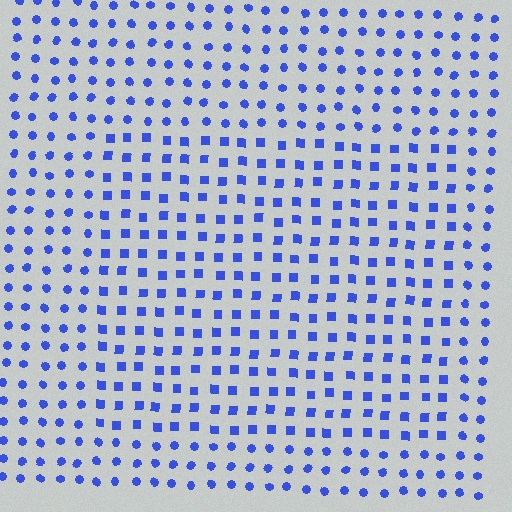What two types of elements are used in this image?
The image uses squares inside the rectangle region and circles outside it.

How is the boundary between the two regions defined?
The boundary is defined by a change in element shape: squares inside vs. circles outside. All elements share the same color and spacing.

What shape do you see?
I see a rectangle.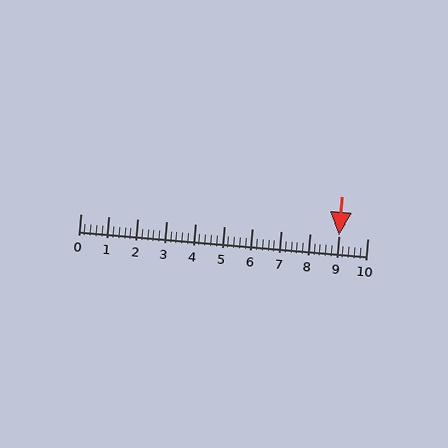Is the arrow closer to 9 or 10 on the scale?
The arrow is closer to 9.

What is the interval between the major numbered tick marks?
The major tick marks are spaced 1 units apart.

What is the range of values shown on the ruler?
The ruler shows values from 0 to 10.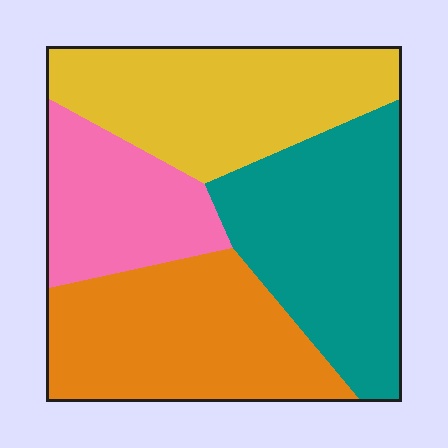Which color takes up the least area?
Pink, at roughly 15%.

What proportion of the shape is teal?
Teal takes up about one quarter (1/4) of the shape.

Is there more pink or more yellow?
Yellow.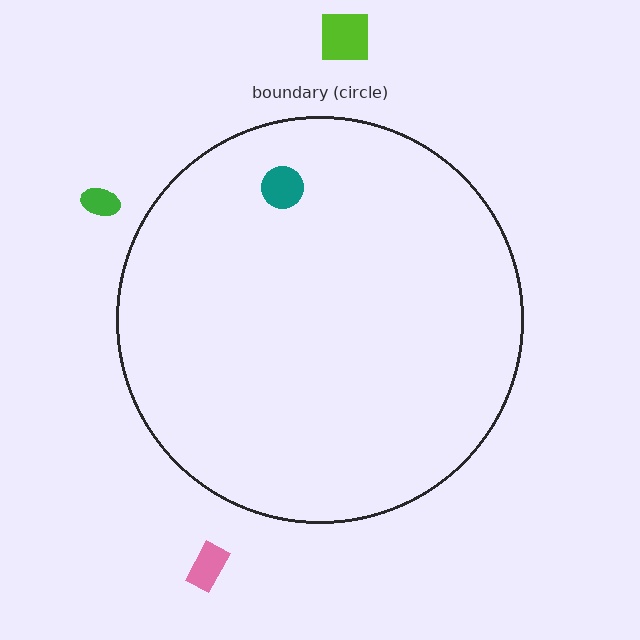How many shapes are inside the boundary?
1 inside, 3 outside.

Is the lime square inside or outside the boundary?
Outside.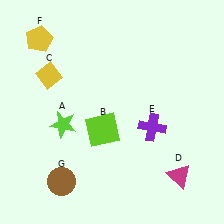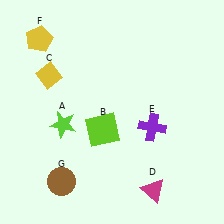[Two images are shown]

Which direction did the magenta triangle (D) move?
The magenta triangle (D) moved left.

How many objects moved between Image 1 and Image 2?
1 object moved between the two images.